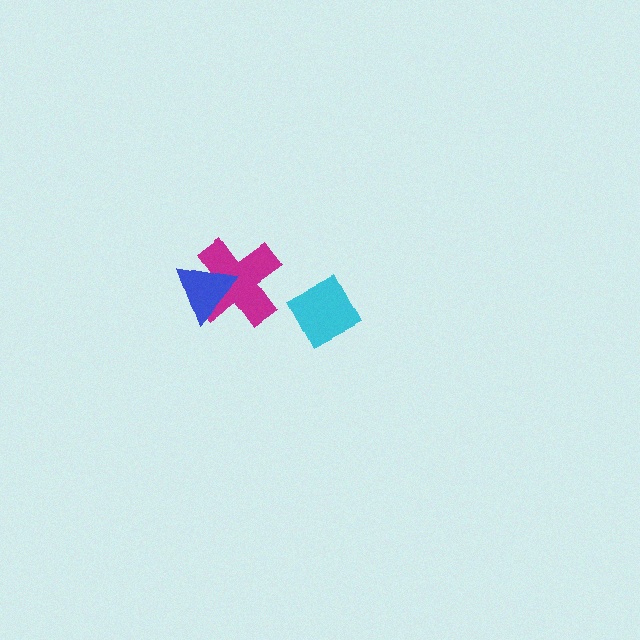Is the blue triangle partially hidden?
No, no other shape covers it.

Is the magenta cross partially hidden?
Yes, it is partially covered by another shape.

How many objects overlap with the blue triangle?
1 object overlaps with the blue triangle.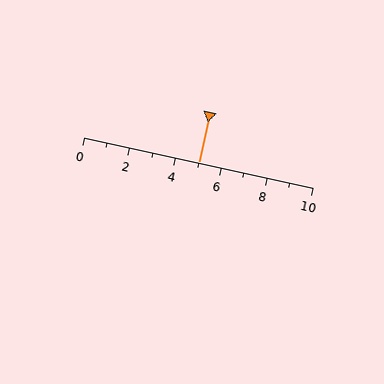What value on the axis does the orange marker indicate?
The marker indicates approximately 5.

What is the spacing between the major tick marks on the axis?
The major ticks are spaced 2 apart.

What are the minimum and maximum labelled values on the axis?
The axis runs from 0 to 10.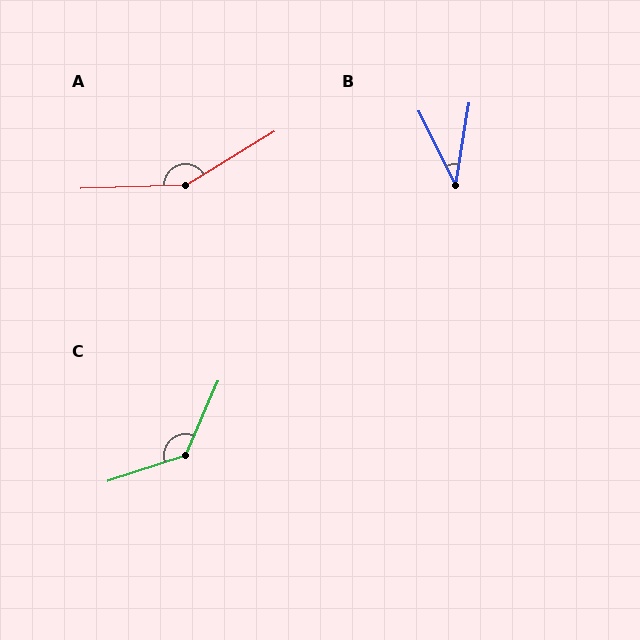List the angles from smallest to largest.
B (35°), C (132°), A (150°).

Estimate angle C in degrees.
Approximately 132 degrees.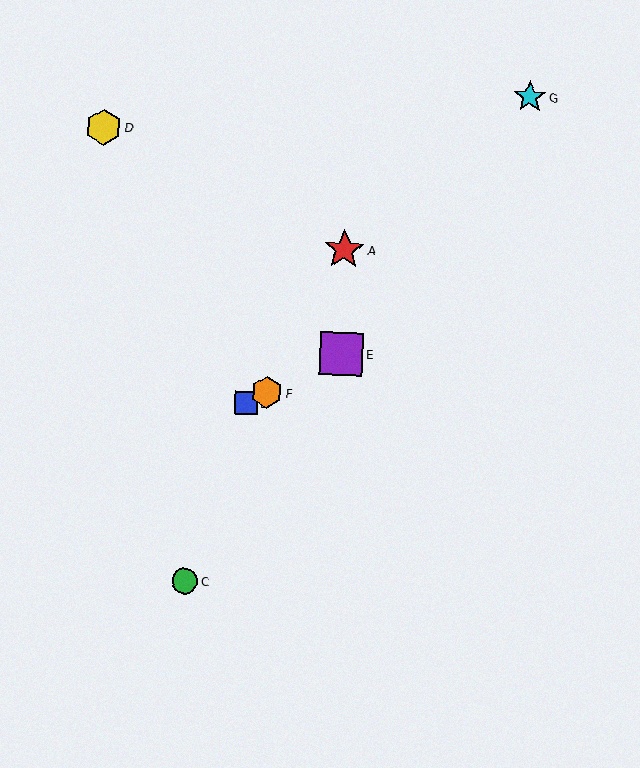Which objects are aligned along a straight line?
Objects B, E, F are aligned along a straight line.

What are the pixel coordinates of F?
Object F is at (267, 392).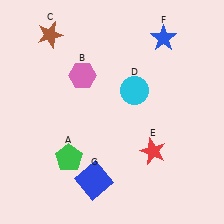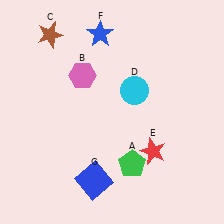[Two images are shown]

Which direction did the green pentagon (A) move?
The green pentagon (A) moved right.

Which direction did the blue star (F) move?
The blue star (F) moved left.